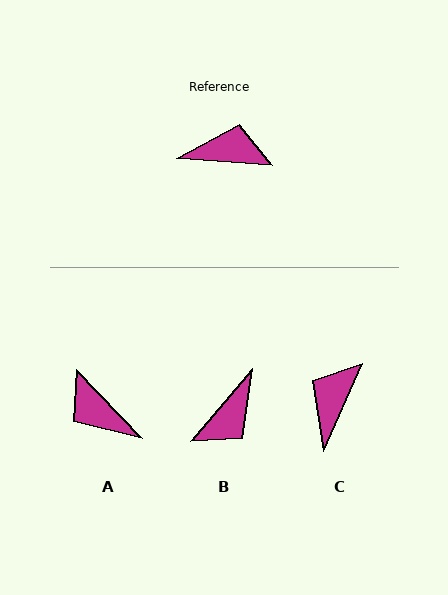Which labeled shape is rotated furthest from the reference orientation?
A, about 138 degrees away.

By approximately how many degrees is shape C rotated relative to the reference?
Approximately 70 degrees counter-clockwise.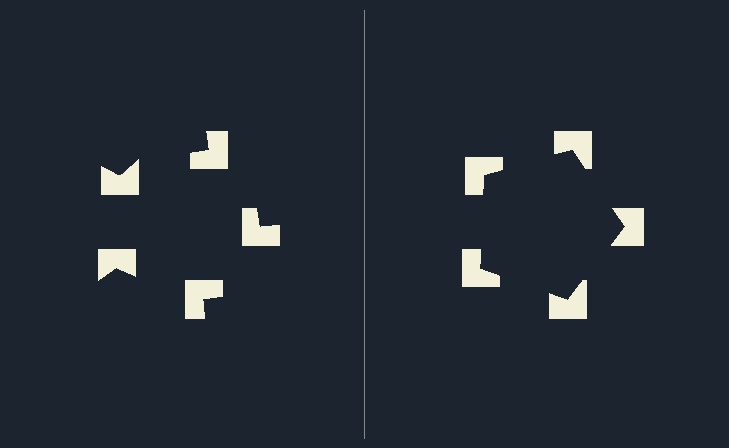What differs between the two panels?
The notched squares are positioned identically on both sides; only the wedge orientations differ. On the right they align to a pentagon; on the left they are misaligned.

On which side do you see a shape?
An illusory pentagon appears on the right side. On the left side the wedge cuts are rotated, so no coherent shape forms.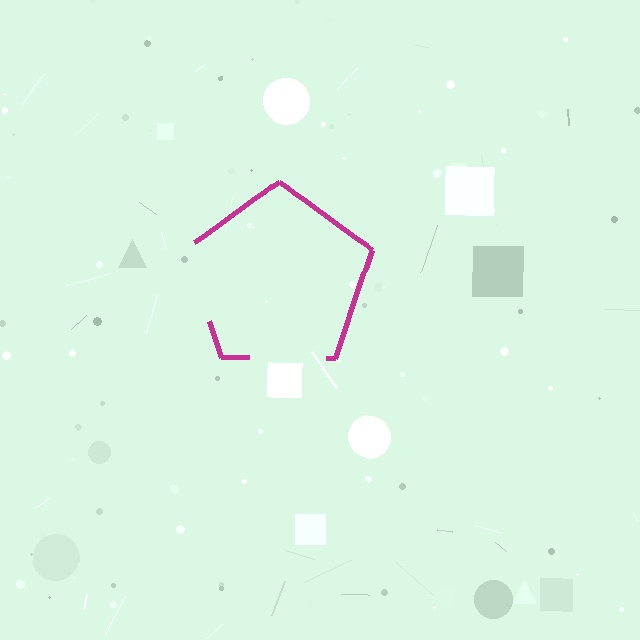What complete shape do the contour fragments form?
The contour fragments form a pentagon.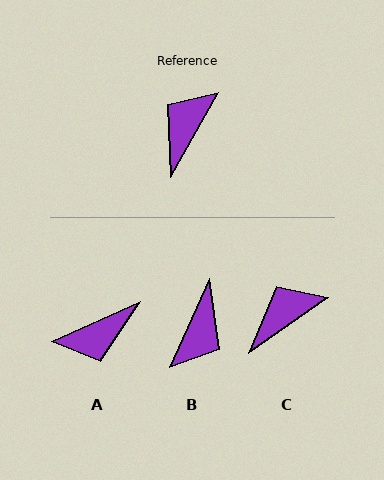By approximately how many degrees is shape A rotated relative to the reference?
Approximately 144 degrees counter-clockwise.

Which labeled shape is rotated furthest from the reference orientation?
B, about 175 degrees away.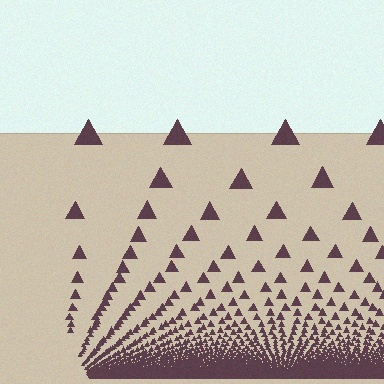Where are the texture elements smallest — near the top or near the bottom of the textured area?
Near the bottom.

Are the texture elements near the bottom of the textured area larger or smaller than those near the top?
Smaller. The gradient is inverted — elements near the bottom are smaller and denser.